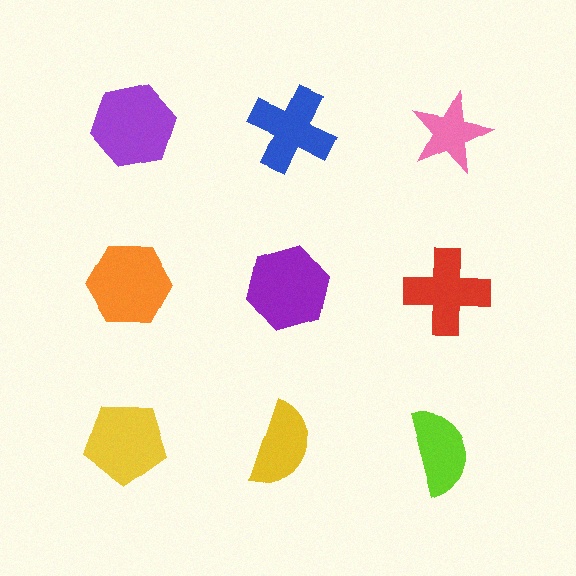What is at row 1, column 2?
A blue cross.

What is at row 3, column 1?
A yellow pentagon.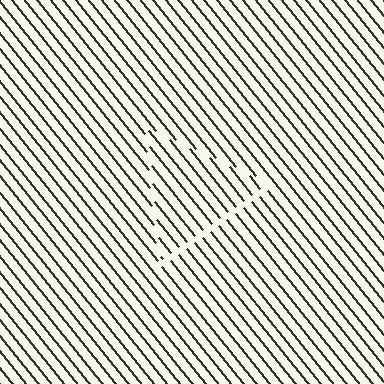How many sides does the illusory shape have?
3 sides — the line-ends trace a triangle.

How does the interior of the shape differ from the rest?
The interior of the shape contains the same grating, shifted by half a period — the contour is defined by the phase discontinuity where line-ends from the inner and outer gratings abut.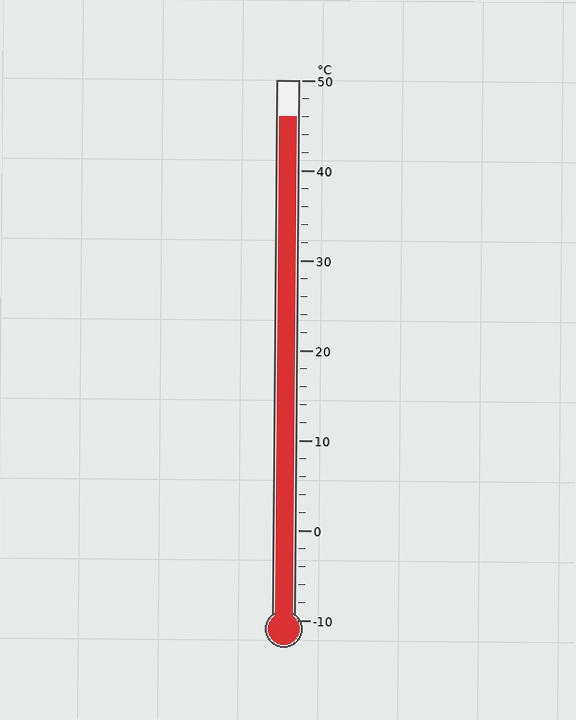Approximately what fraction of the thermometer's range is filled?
The thermometer is filled to approximately 95% of its range.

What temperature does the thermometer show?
The thermometer shows approximately 46°C.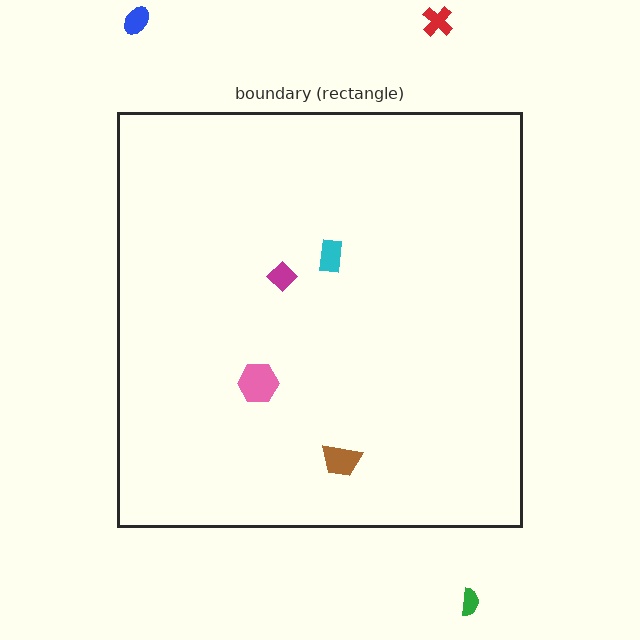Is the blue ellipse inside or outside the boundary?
Outside.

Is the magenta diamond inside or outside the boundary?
Inside.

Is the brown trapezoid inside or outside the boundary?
Inside.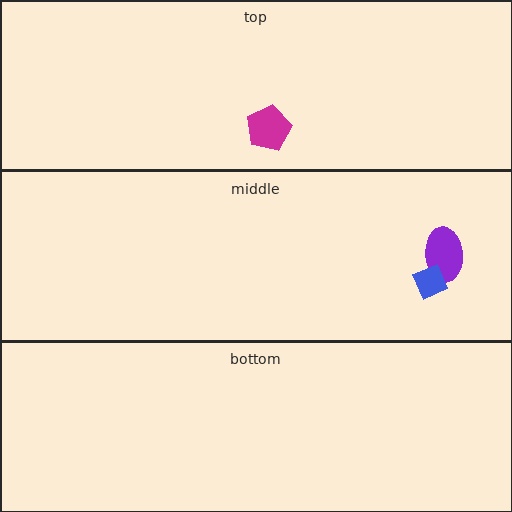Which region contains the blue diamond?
The middle region.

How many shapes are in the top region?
1.